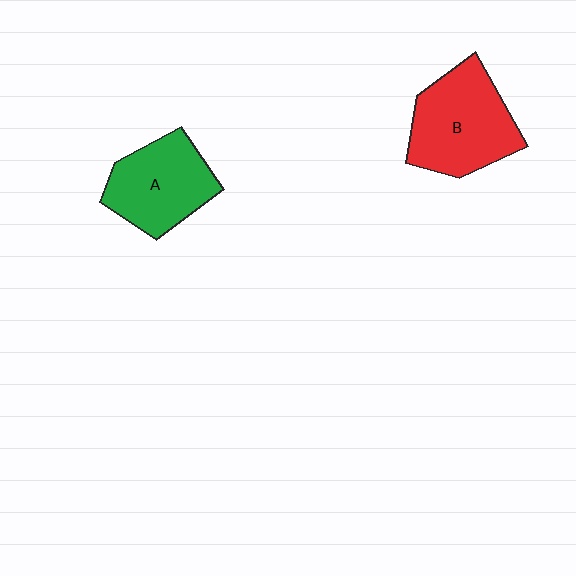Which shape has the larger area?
Shape B (red).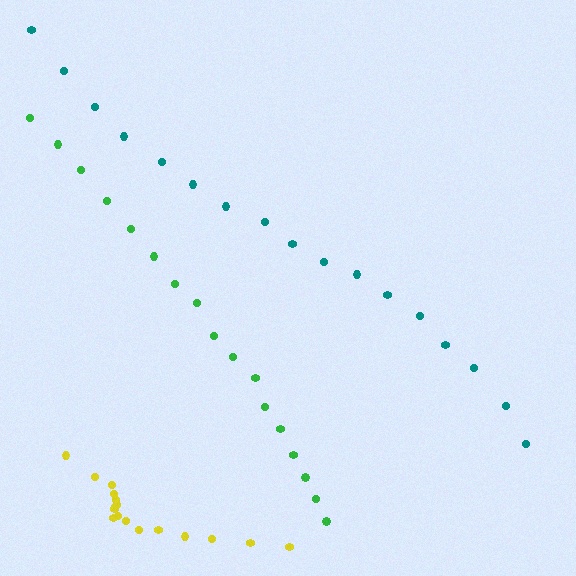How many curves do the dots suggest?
There are 3 distinct paths.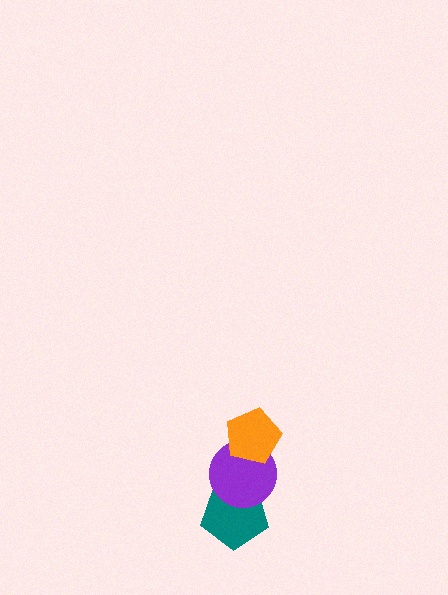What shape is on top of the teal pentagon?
The purple circle is on top of the teal pentagon.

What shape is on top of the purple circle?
The orange pentagon is on top of the purple circle.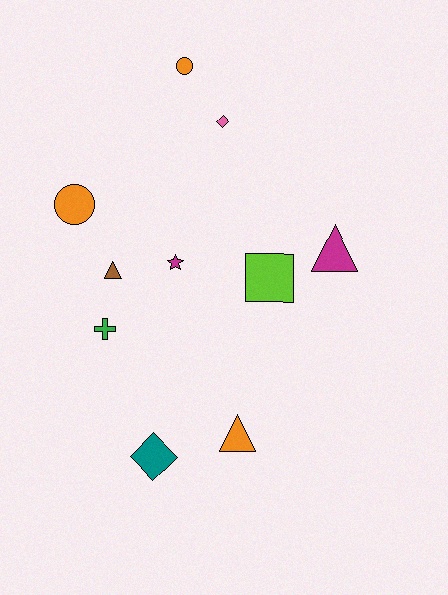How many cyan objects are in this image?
There are no cyan objects.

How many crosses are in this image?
There is 1 cross.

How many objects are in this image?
There are 10 objects.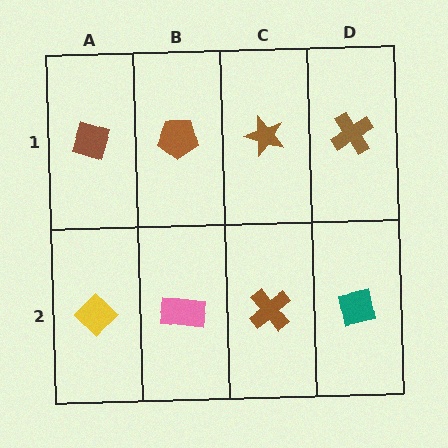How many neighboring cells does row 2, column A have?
2.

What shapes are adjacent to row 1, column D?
A teal square (row 2, column D), a brown star (row 1, column C).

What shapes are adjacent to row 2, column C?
A brown star (row 1, column C), a pink rectangle (row 2, column B), a teal square (row 2, column D).